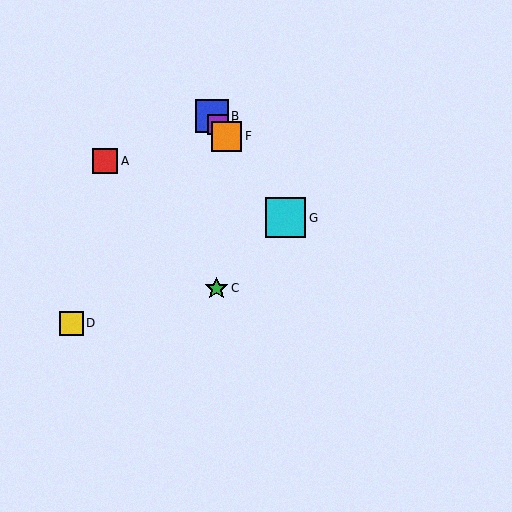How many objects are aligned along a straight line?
4 objects (B, E, F, G) are aligned along a straight line.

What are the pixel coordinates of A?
Object A is at (105, 161).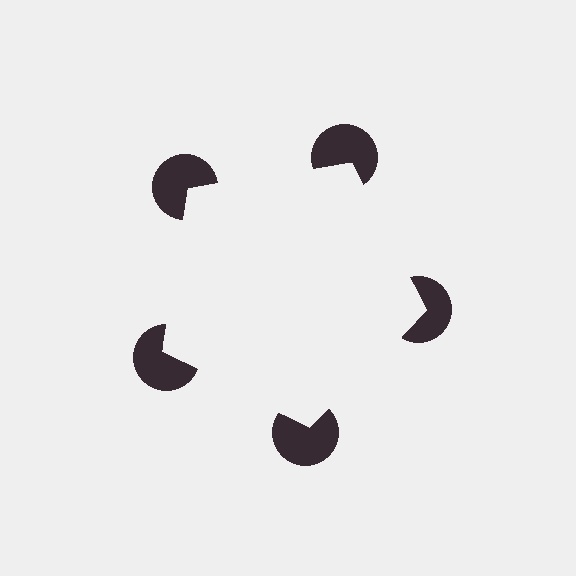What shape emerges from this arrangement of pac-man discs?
An illusory pentagon — its edges are inferred from the aligned wedge cuts in the pac-man discs, not physically drawn.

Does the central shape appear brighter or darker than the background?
It typically appears slightly brighter than the background, even though no actual brightness change is drawn.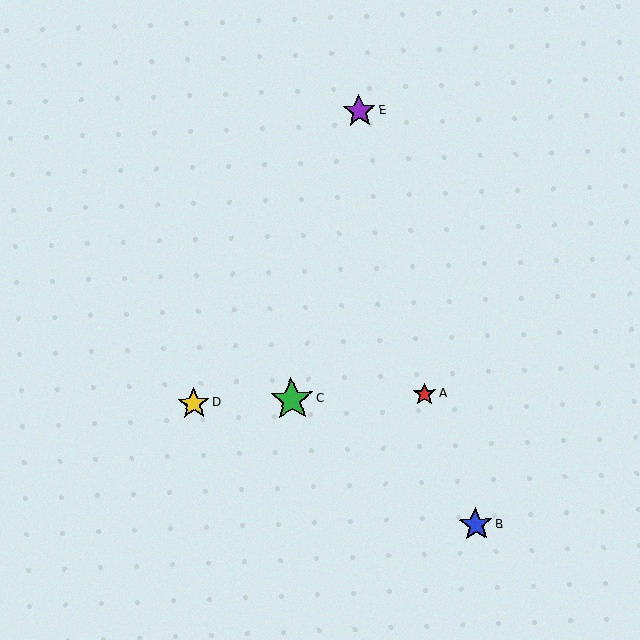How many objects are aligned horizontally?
3 objects (A, C, D) are aligned horizontally.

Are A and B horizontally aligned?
No, A is at y≈394 and B is at y≈525.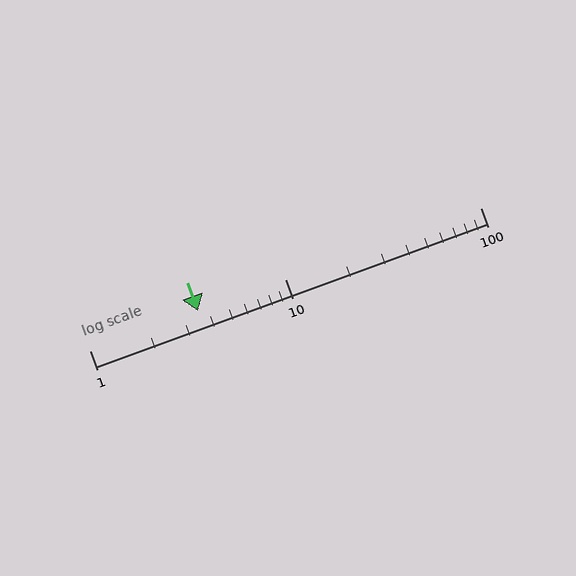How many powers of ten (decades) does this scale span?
The scale spans 2 decades, from 1 to 100.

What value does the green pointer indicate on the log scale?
The pointer indicates approximately 3.6.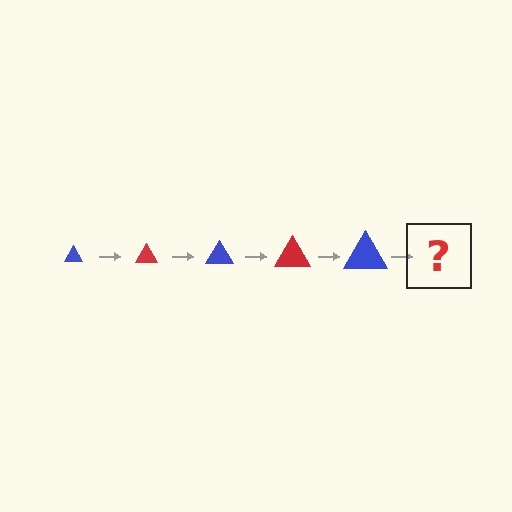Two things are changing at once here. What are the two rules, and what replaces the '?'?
The two rules are that the triangle grows larger each step and the color cycles through blue and red. The '?' should be a red triangle, larger than the previous one.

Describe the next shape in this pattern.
It should be a red triangle, larger than the previous one.